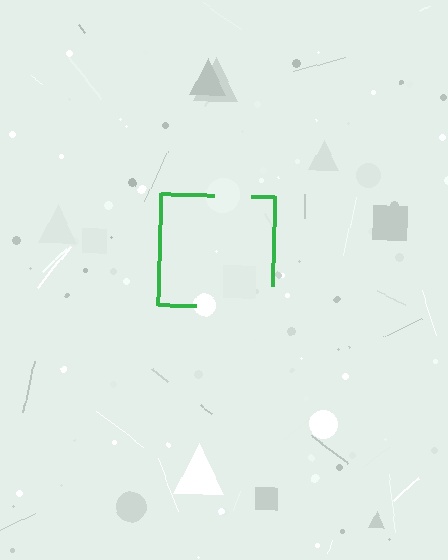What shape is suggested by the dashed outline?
The dashed outline suggests a square.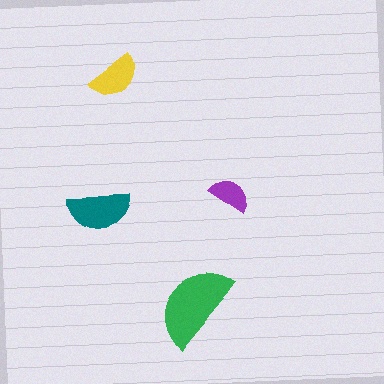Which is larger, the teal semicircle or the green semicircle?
The green one.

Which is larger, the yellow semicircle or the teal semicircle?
The teal one.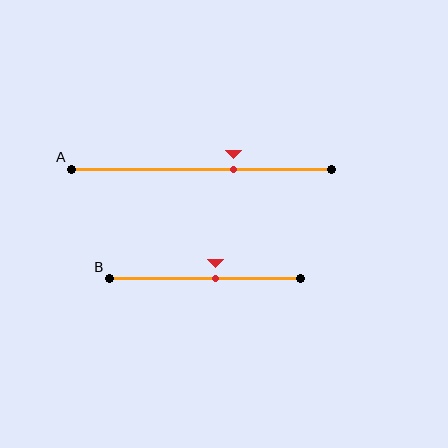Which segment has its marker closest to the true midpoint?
Segment B has its marker closest to the true midpoint.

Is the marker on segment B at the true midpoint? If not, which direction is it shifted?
No, the marker on segment B is shifted to the right by about 6% of the segment length.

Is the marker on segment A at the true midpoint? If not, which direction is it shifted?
No, the marker on segment A is shifted to the right by about 12% of the segment length.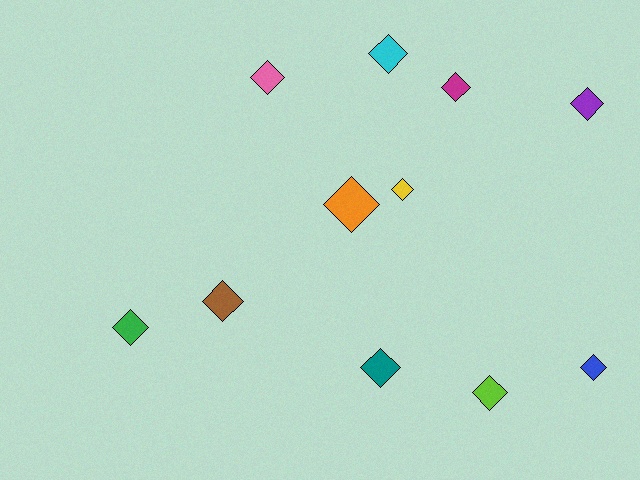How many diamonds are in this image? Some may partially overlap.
There are 11 diamonds.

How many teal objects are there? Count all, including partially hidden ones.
There is 1 teal object.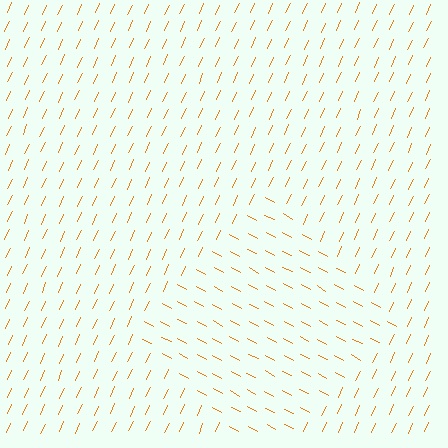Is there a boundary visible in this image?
Yes, there is a texture boundary formed by a change in line orientation.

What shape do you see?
I see a diamond.